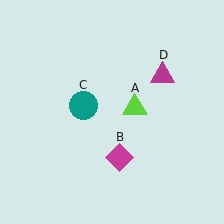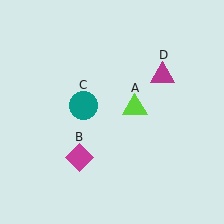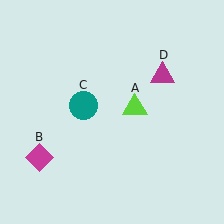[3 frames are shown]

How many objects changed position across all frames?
1 object changed position: magenta diamond (object B).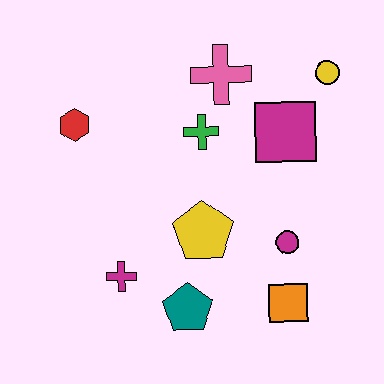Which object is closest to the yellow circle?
The magenta square is closest to the yellow circle.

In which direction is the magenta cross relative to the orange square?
The magenta cross is to the left of the orange square.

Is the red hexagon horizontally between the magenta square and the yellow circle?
No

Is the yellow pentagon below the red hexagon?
Yes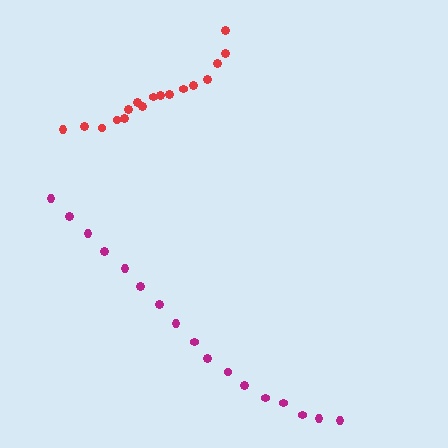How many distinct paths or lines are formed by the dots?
There are 2 distinct paths.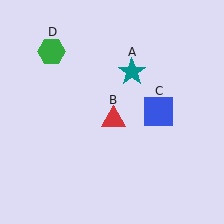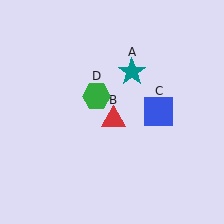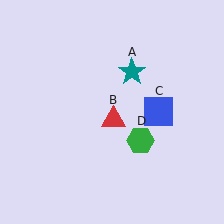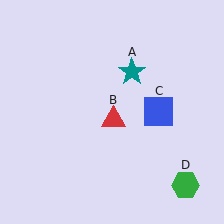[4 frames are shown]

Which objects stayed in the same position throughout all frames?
Teal star (object A) and red triangle (object B) and blue square (object C) remained stationary.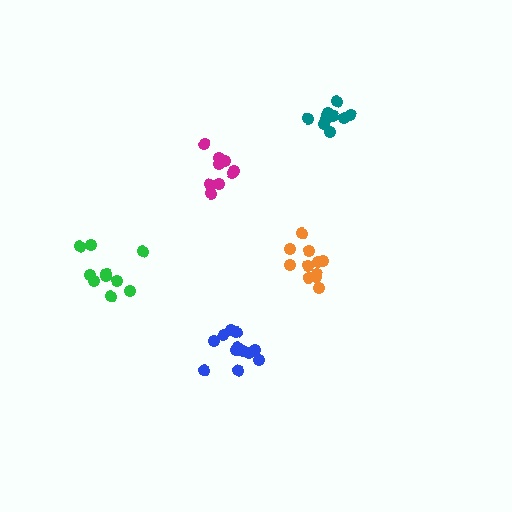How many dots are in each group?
Group 1: 9 dots, Group 2: 11 dots, Group 3: 10 dots, Group 4: 9 dots, Group 5: 12 dots (51 total).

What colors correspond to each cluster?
The clusters are colored: magenta, orange, green, teal, blue.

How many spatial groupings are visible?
There are 5 spatial groupings.